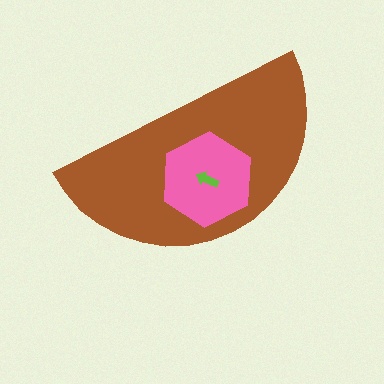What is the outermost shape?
The brown semicircle.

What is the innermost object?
The lime arrow.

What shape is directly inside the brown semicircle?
The pink hexagon.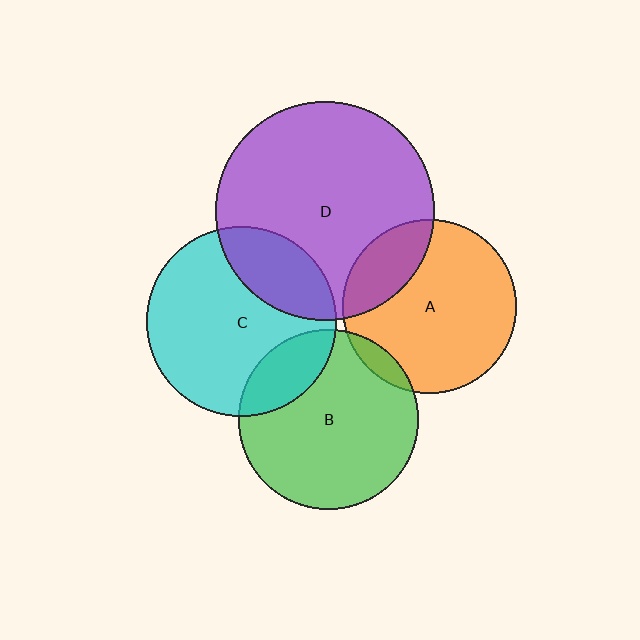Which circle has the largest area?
Circle D (purple).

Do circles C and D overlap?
Yes.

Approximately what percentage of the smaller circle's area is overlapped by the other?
Approximately 25%.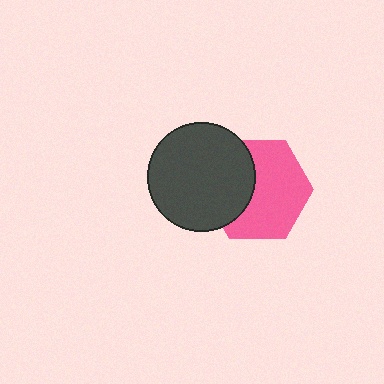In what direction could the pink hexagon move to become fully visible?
The pink hexagon could move right. That would shift it out from behind the dark gray circle entirely.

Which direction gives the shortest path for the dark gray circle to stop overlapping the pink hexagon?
Moving left gives the shortest separation.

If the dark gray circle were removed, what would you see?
You would see the complete pink hexagon.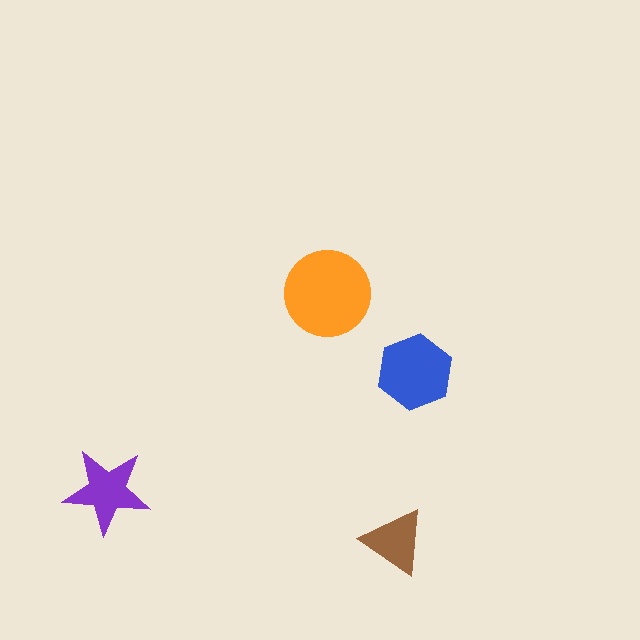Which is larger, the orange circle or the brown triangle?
The orange circle.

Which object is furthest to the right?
The blue hexagon is rightmost.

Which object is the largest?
The orange circle.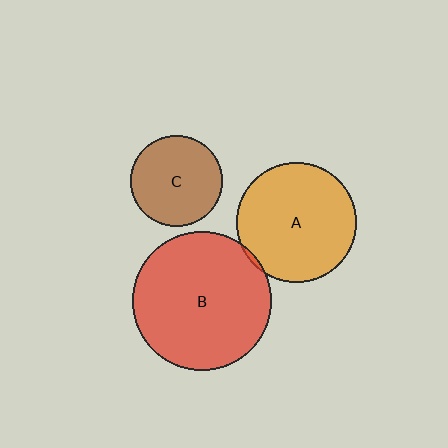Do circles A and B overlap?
Yes.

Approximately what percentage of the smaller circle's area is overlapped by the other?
Approximately 5%.